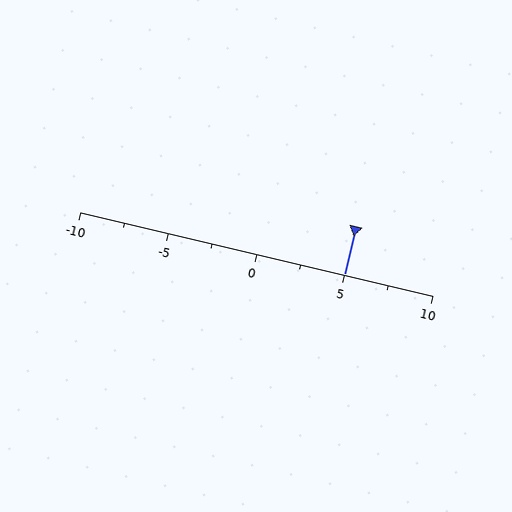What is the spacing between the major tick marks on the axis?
The major ticks are spaced 5 apart.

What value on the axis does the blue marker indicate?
The marker indicates approximately 5.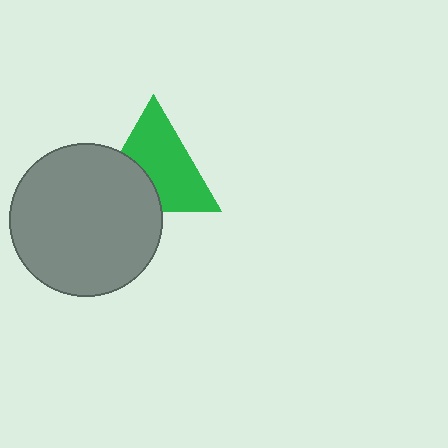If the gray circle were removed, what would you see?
You would see the complete green triangle.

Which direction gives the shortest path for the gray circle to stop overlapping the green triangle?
Moving toward the lower-left gives the shortest separation.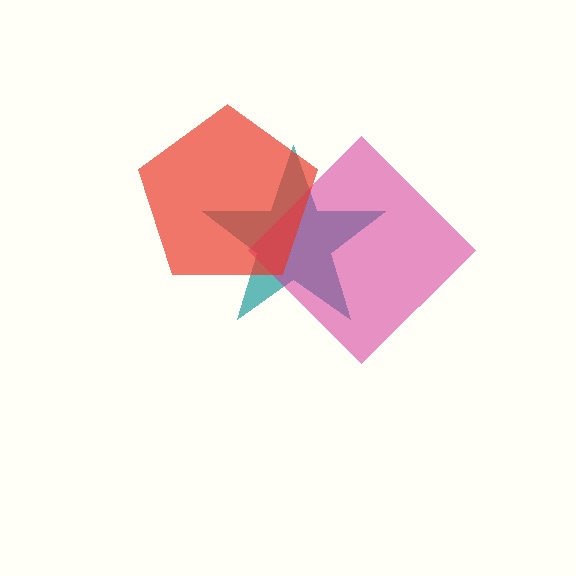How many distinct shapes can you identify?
There are 3 distinct shapes: a teal star, a magenta diamond, a red pentagon.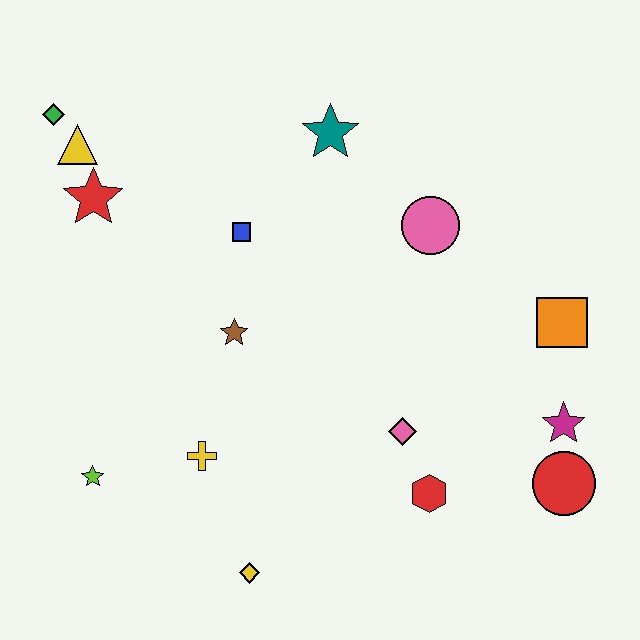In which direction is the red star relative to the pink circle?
The red star is to the left of the pink circle.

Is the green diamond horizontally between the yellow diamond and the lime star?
No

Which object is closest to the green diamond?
The yellow triangle is closest to the green diamond.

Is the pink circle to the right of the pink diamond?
Yes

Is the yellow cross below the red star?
Yes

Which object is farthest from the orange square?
The green diamond is farthest from the orange square.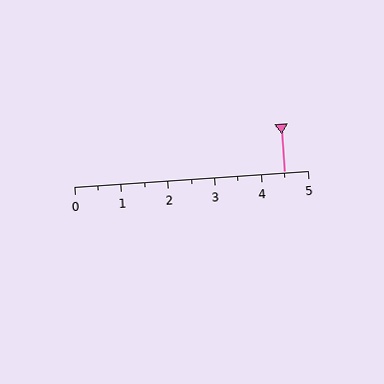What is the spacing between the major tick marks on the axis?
The major ticks are spaced 1 apart.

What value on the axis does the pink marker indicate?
The marker indicates approximately 4.5.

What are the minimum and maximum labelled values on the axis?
The axis runs from 0 to 5.